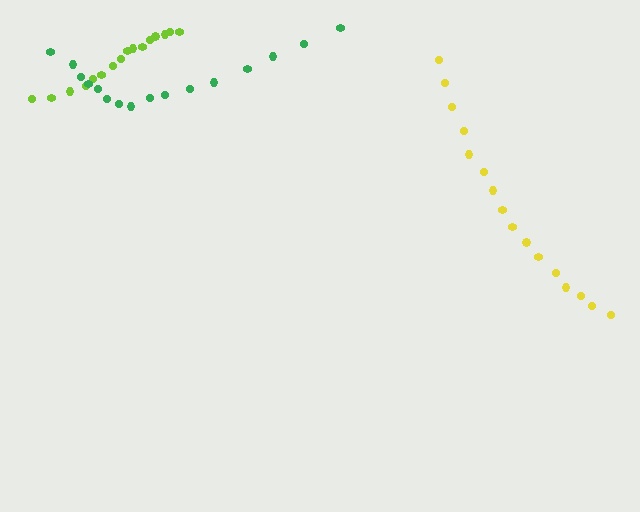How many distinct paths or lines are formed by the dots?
There are 3 distinct paths.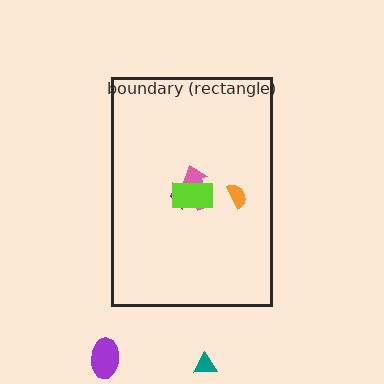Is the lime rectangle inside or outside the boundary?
Inside.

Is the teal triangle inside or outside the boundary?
Outside.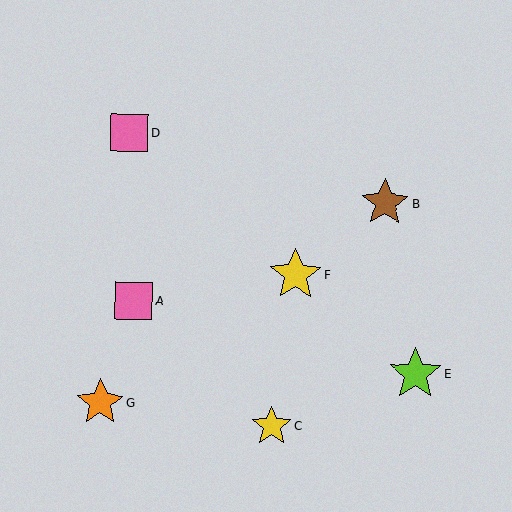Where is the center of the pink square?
The center of the pink square is at (134, 301).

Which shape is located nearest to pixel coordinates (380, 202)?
The brown star (labeled B) at (385, 203) is nearest to that location.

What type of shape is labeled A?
Shape A is a pink square.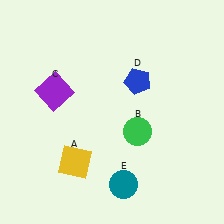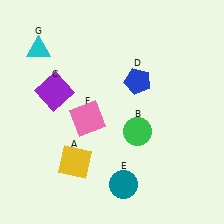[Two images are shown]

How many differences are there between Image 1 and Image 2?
There are 2 differences between the two images.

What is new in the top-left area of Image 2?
A cyan triangle (G) was added in the top-left area of Image 2.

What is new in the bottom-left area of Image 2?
A pink square (F) was added in the bottom-left area of Image 2.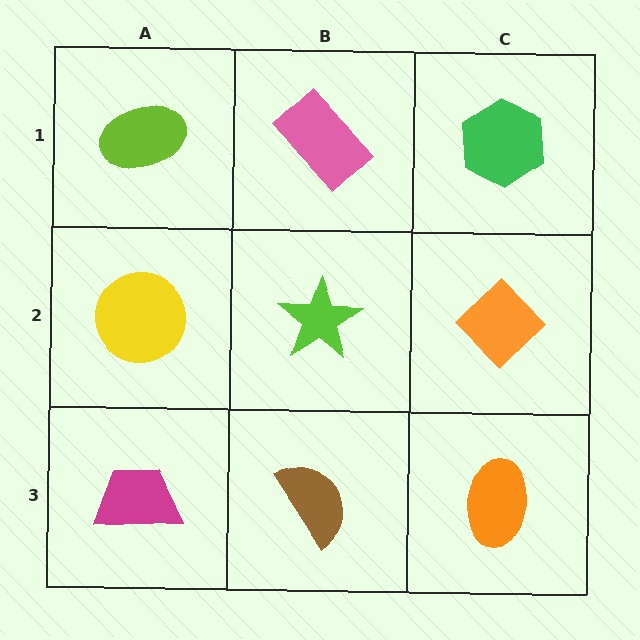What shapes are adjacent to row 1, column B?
A lime star (row 2, column B), a lime ellipse (row 1, column A), a green hexagon (row 1, column C).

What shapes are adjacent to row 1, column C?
An orange diamond (row 2, column C), a pink rectangle (row 1, column B).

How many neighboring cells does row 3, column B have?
3.